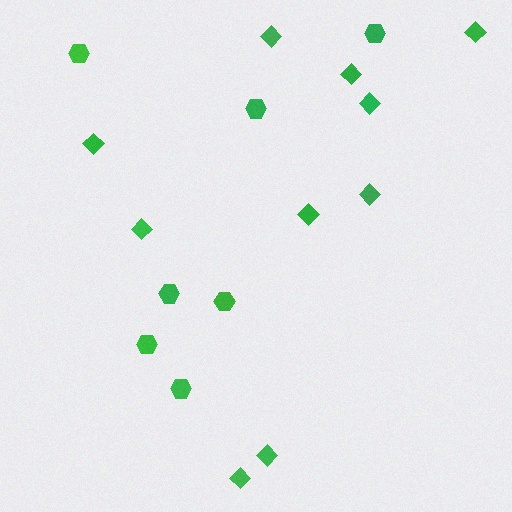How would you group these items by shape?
There are 2 groups: one group of hexagons (7) and one group of diamonds (10).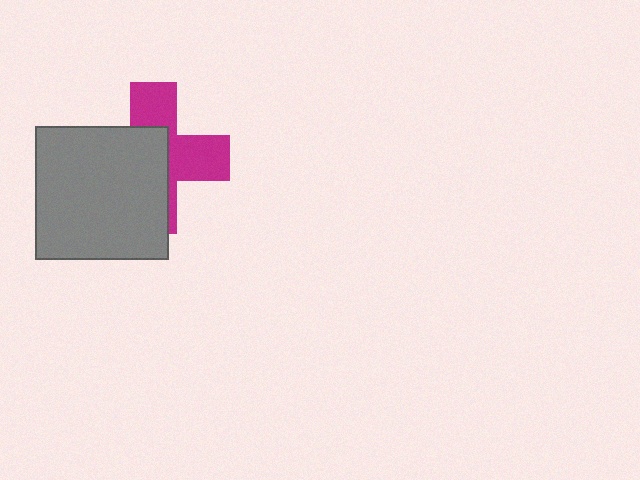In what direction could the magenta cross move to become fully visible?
The magenta cross could move right. That would shift it out from behind the gray square entirely.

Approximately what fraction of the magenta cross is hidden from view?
Roughly 56% of the magenta cross is hidden behind the gray square.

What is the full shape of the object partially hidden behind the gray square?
The partially hidden object is a magenta cross.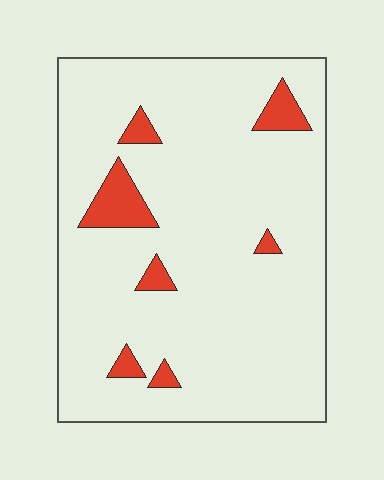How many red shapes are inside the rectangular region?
7.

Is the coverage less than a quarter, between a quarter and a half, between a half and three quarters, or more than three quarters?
Less than a quarter.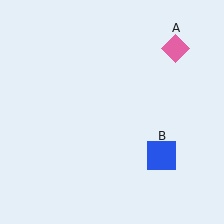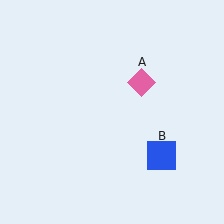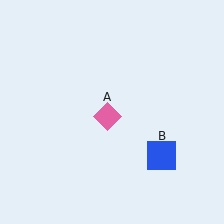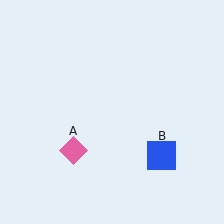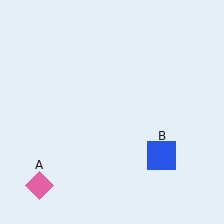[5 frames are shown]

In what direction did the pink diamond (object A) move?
The pink diamond (object A) moved down and to the left.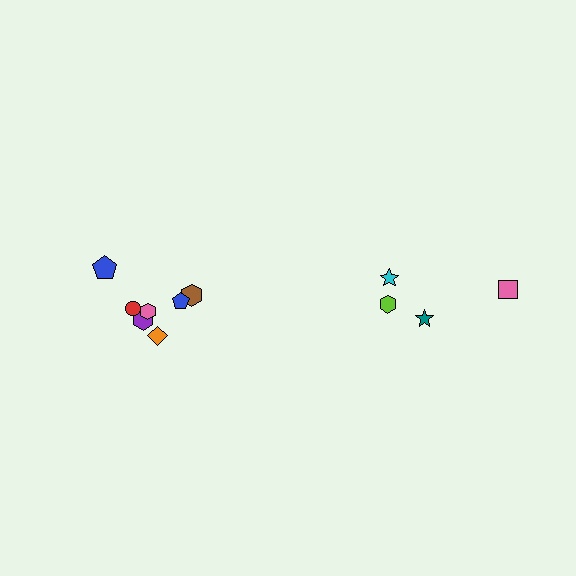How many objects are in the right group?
There are 4 objects.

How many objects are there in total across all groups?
There are 11 objects.